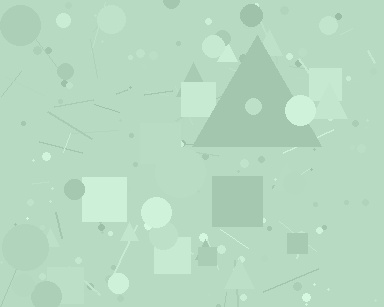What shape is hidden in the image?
A triangle is hidden in the image.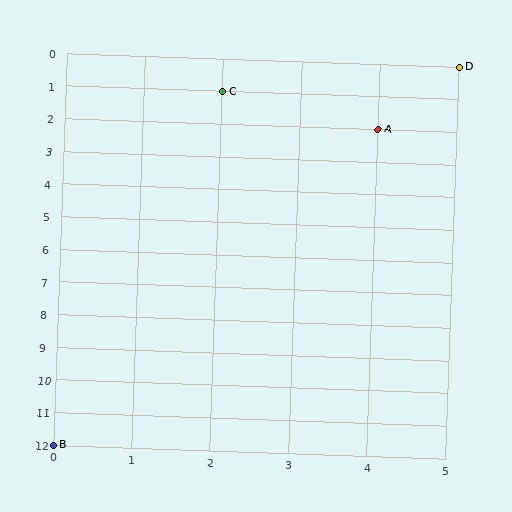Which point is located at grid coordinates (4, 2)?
Point A is at (4, 2).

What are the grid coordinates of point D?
Point D is at grid coordinates (5, 0).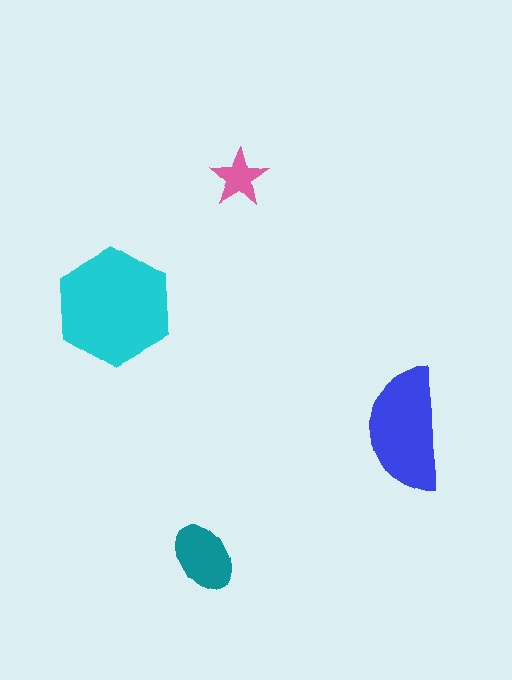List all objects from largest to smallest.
The cyan hexagon, the blue semicircle, the teal ellipse, the pink star.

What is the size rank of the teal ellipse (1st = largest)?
3rd.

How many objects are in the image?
There are 4 objects in the image.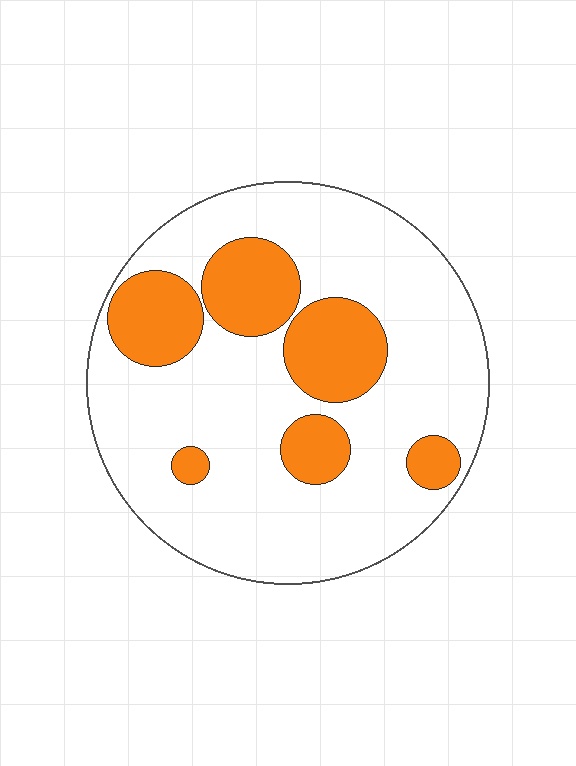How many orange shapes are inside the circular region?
6.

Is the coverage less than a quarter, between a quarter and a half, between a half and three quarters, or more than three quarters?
Less than a quarter.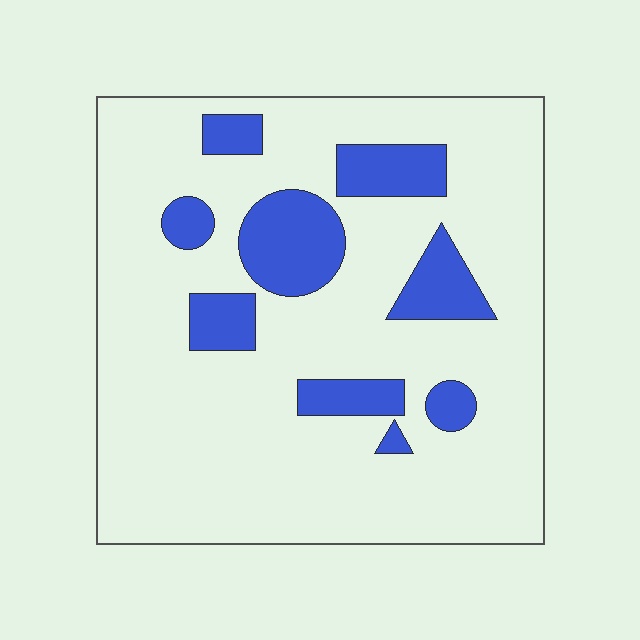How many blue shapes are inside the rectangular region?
9.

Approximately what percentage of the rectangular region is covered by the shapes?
Approximately 20%.